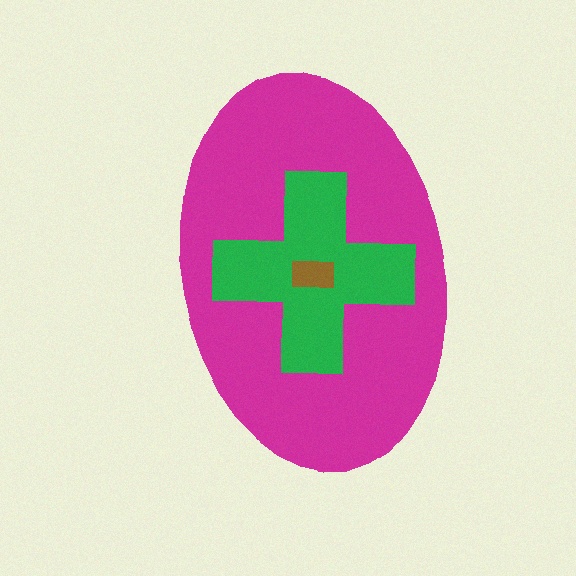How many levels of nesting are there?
3.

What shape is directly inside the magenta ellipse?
The green cross.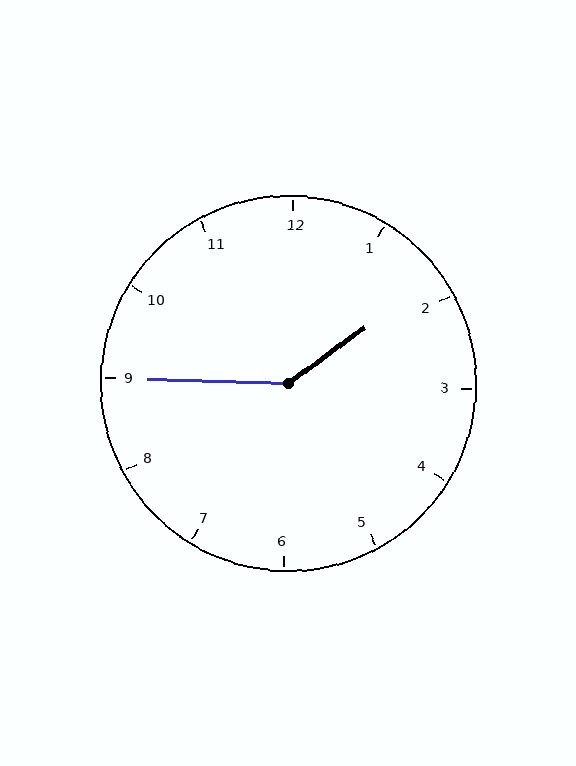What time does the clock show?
1:45.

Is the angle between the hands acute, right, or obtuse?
It is obtuse.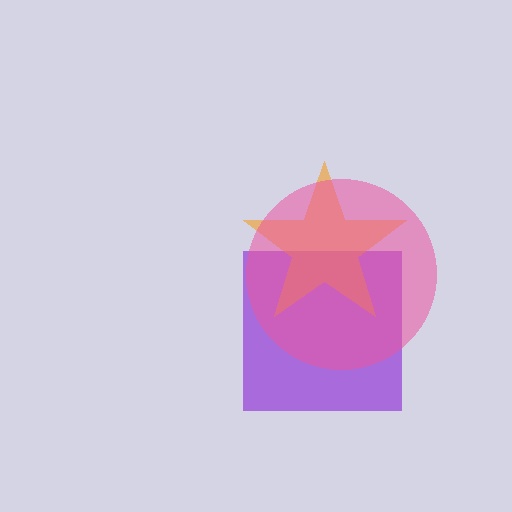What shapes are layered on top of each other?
The layered shapes are: a purple square, an orange star, a pink circle.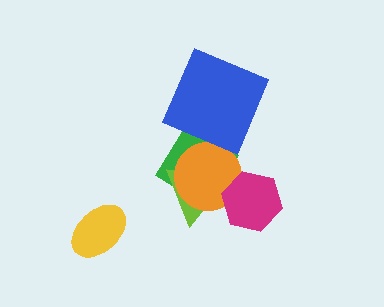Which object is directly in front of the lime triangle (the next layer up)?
The orange circle is directly in front of the lime triangle.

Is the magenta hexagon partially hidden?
No, no other shape covers it.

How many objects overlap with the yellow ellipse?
0 objects overlap with the yellow ellipse.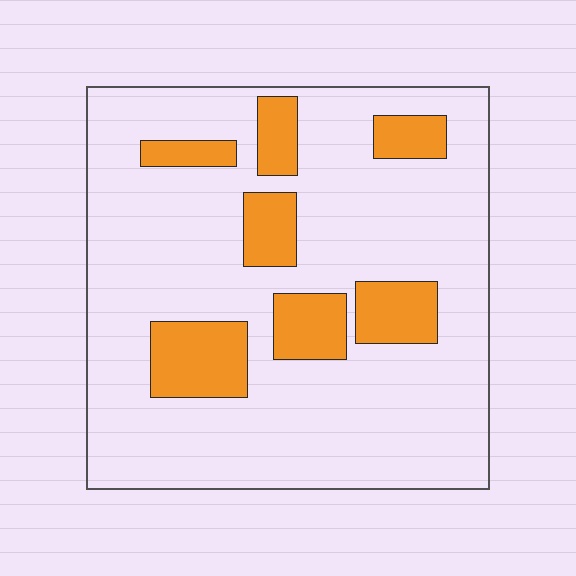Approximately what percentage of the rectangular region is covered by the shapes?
Approximately 20%.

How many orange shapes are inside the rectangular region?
7.